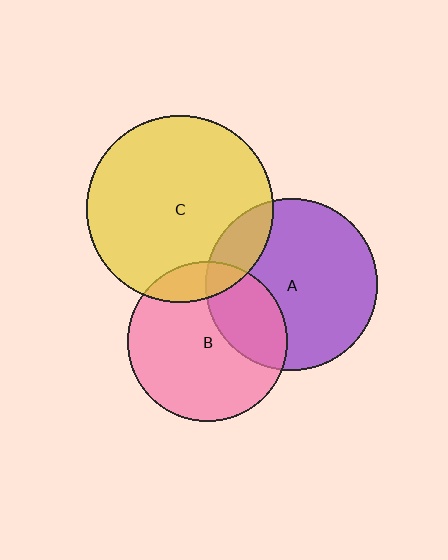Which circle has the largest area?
Circle C (yellow).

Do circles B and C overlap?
Yes.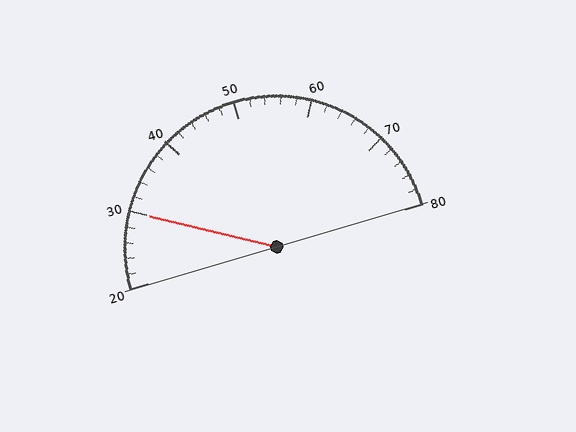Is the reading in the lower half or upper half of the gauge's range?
The reading is in the lower half of the range (20 to 80).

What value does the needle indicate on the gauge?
The needle indicates approximately 30.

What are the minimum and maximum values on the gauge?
The gauge ranges from 20 to 80.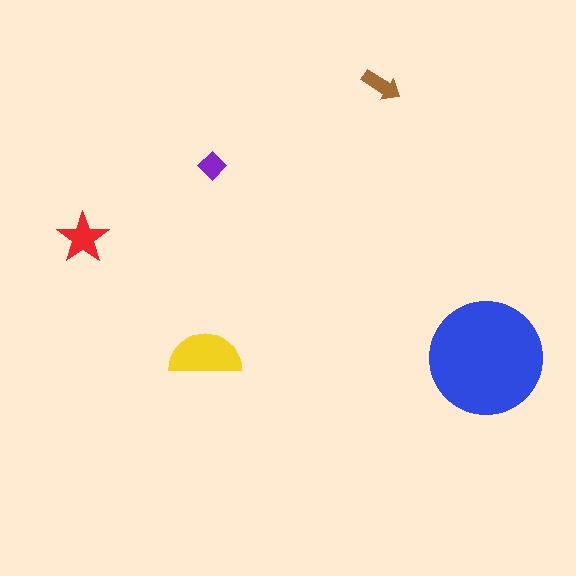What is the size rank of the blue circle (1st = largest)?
1st.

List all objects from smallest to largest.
The purple diamond, the brown arrow, the red star, the yellow semicircle, the blue circle.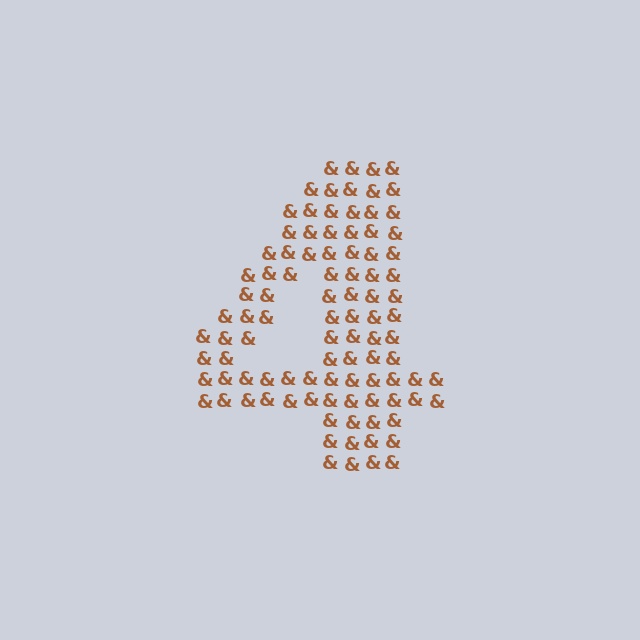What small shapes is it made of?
It is made of small ampersands.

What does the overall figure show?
The overall figure shows the digit 4.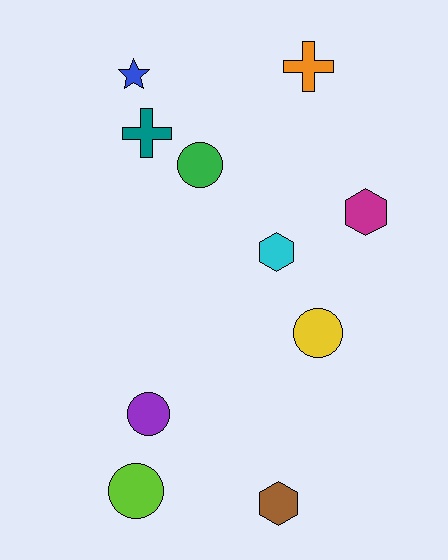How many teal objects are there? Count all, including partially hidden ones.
There is 1 teal object.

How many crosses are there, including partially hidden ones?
There are 2 crosses.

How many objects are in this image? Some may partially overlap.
There are 10 objects.